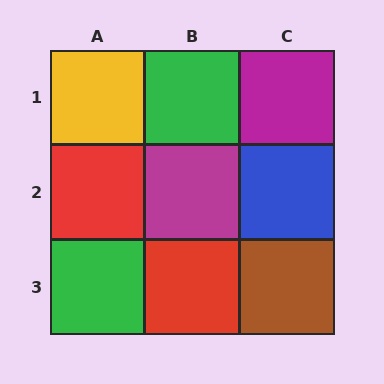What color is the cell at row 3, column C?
Brown.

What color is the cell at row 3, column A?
Green.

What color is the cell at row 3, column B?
Red.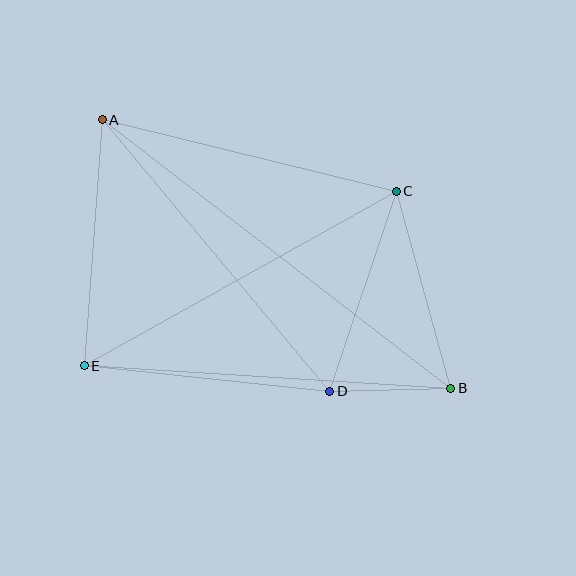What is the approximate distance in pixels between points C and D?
The distance between C and D is approximately 211 pixels.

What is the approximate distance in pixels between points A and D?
The distance between A and D is approximately 354 pixels.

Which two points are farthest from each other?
Points A and B are farthest from each other.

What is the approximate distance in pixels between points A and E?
The distance between A and E is approximately 247 pixels.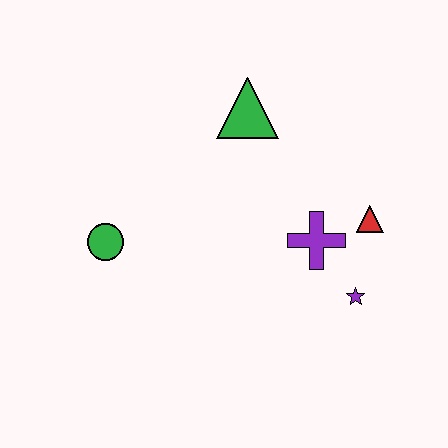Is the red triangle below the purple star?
No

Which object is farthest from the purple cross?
The green circle is farthest from the purple cross.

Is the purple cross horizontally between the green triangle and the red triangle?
Yes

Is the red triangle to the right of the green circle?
Yes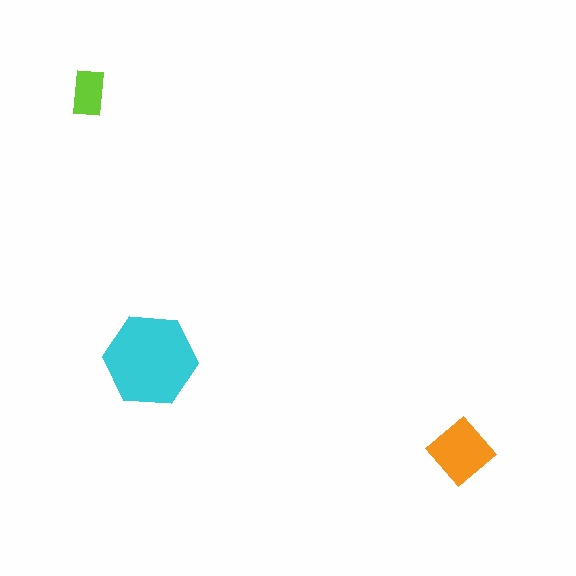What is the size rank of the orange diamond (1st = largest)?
2nd.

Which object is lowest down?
The orange diamond is bottommost.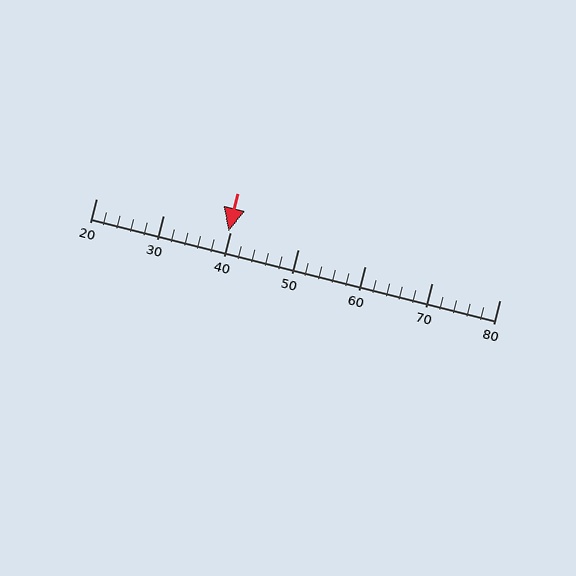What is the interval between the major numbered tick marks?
The major tick marks are spaced 10 units apart.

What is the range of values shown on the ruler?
The ruler shows values from 20 to 80.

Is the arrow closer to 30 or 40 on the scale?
The arrow is closer to 40.